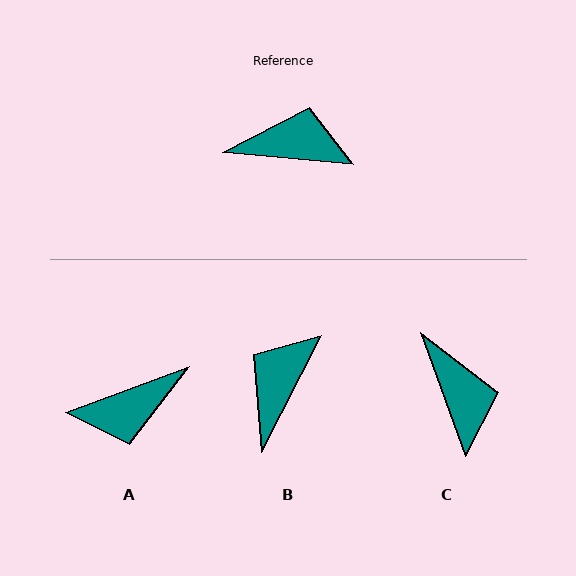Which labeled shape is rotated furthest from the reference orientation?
A, about 155 degrees away.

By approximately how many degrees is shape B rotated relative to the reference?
Approximately 68 degrees counter-clockwise.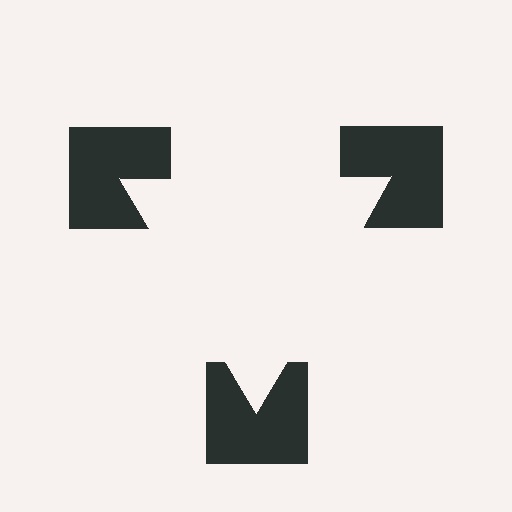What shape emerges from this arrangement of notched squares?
An illusory triangle — its edges are inferred from the aligned wedge cuts in the notched squares, not physically drawn.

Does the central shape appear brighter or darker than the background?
It typically appears slightly brighter than the background, even though no actual brightness change is drawn.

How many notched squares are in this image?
There are 3 — one at each vertex of the illusory triangle.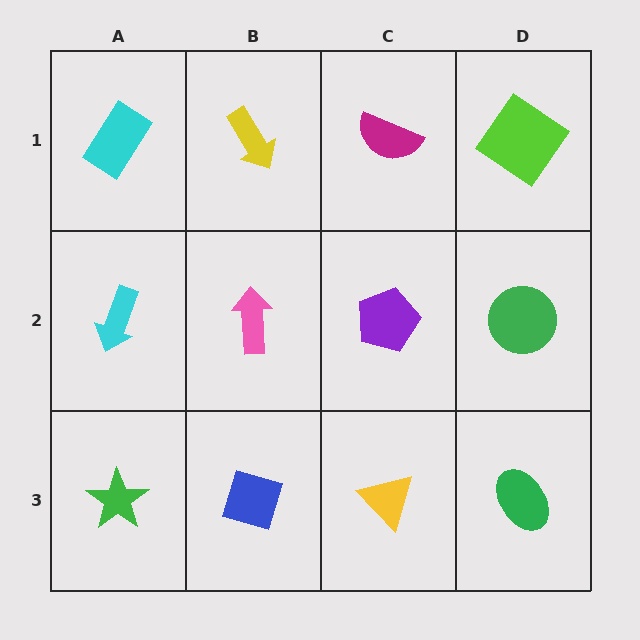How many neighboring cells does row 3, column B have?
3.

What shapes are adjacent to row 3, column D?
A green circle (row 2, column D), a yellow triangle (row 3, column C).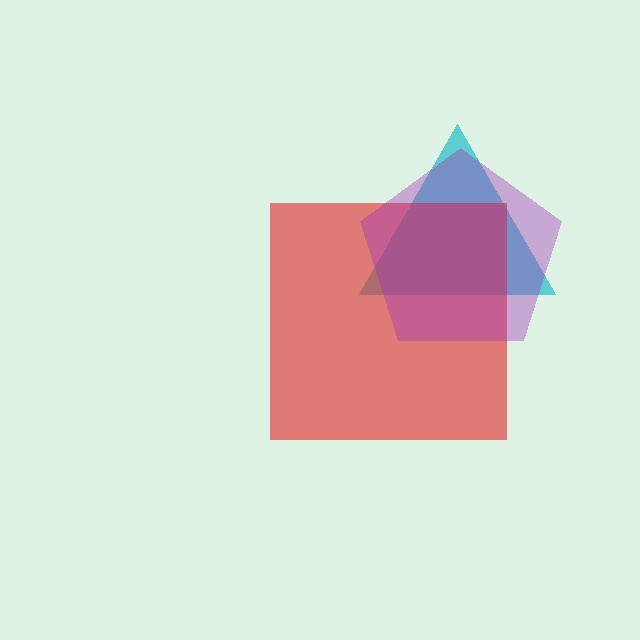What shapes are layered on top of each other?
The layered shapes are: a cyan triangle, a red square, a purple pentagon.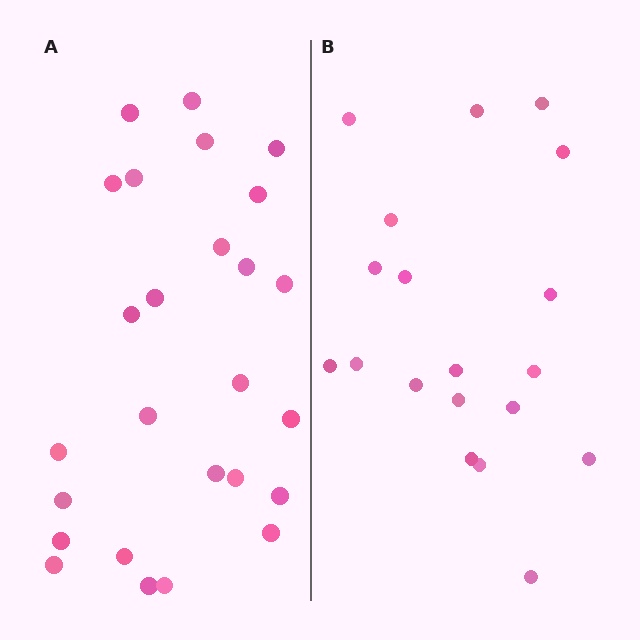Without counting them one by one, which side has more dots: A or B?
Region A (the left region) has more dots.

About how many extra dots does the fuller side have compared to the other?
Region A has roughly 8 or so more dots than region B.